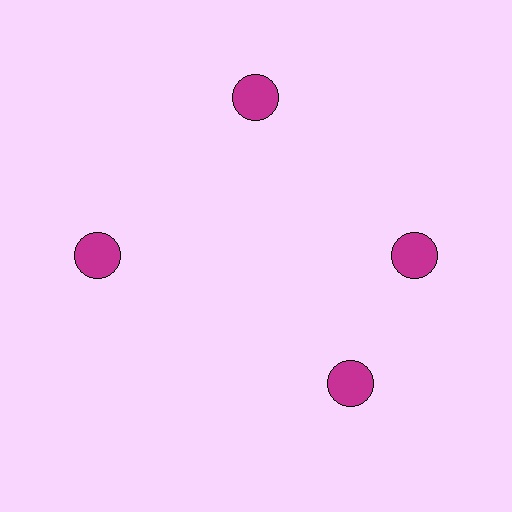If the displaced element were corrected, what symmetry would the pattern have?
It would have 4-fold rotational symmetry — the pattern would map onto itself every 90 degrees.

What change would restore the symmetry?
The symmetry would be restored by rotating it back into even spacing with its neighbors so that all 4 circles sit at equal angles and equal distance from the center.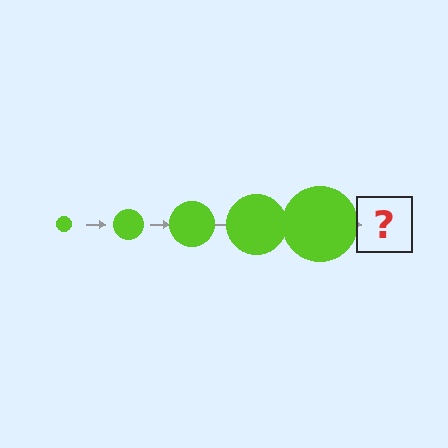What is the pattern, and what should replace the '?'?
The pattern is that the circle gets progressively larger each step. The '?' should be a lime circle, larger than the previous one.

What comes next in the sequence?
The next element should be a lime circle, larger than the previous one.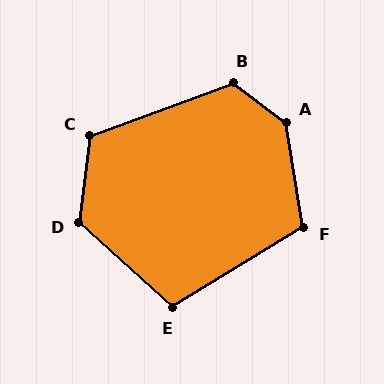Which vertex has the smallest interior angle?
E, at approximately 106 degrees.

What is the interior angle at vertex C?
Approximately 117 degrees (obtuse).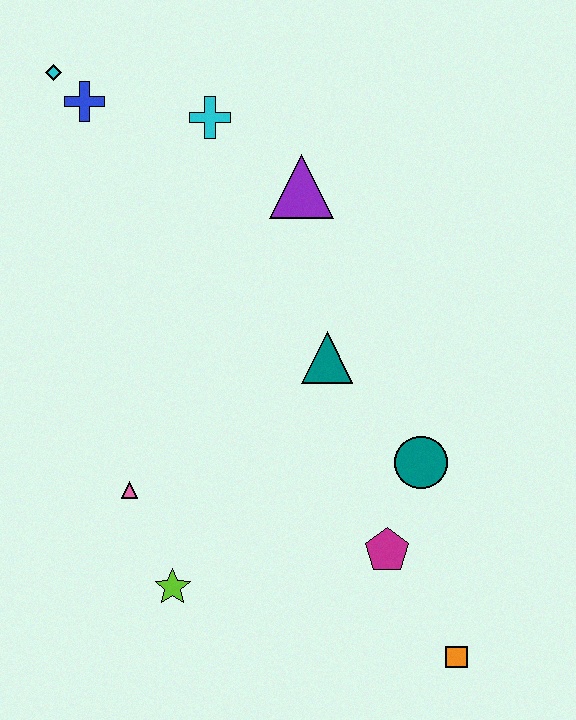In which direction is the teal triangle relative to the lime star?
The teal triangle is above the lime star.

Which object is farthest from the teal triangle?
The cyan diamond is farthest from the teal triangle.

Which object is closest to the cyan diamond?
The blue cross is closest to the cyan diamond.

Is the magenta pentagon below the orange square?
No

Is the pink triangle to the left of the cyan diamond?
No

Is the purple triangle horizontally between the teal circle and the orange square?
No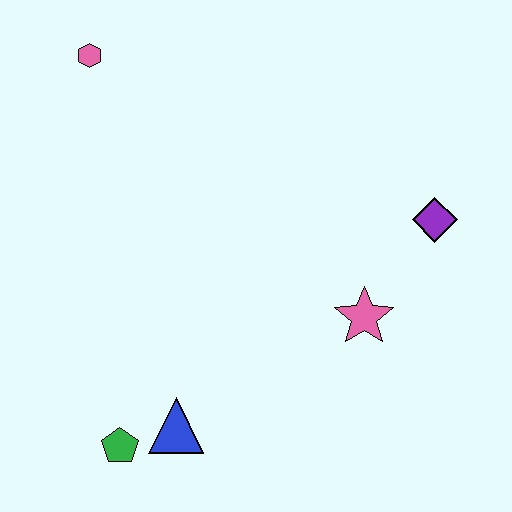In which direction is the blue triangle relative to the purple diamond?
The blue triangle is to the left of the purple diamond.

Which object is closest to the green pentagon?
The blue triangle is closest to the green pentagon.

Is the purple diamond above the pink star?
Yes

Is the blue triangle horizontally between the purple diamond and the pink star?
No